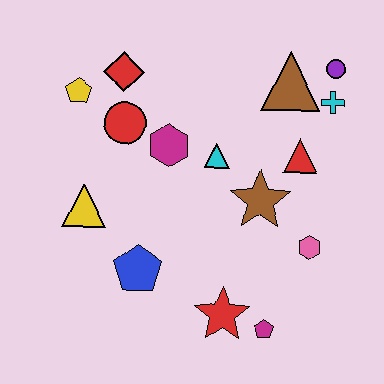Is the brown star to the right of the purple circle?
No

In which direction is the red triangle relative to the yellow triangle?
The red triangle is to the right of the yellow triangle.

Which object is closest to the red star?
The magenta pentagon is closest to the red star.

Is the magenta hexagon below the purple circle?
Yes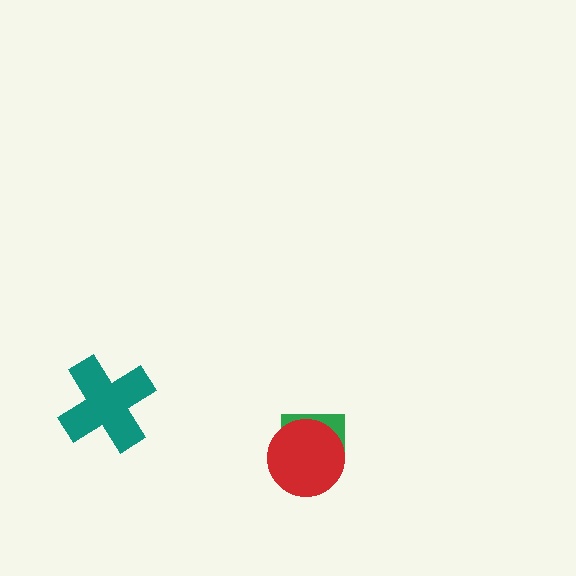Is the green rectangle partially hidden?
Yes, it is partially covered by another shape.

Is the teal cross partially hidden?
No, no other shape covers it.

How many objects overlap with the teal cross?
0 objects overlap with the teal cross.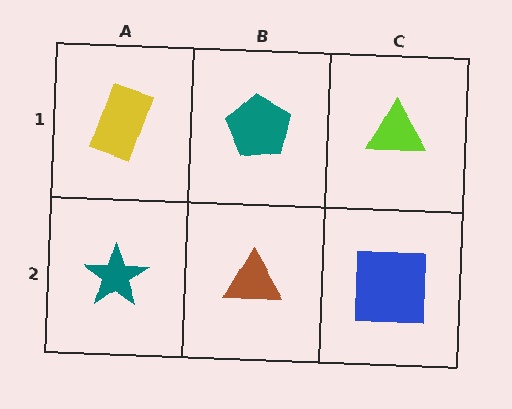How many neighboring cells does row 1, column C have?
2.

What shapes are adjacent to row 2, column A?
A yellow rectangle (row 1, column A), a brown triangle (row 2, column B).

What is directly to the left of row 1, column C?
A teal pentagon.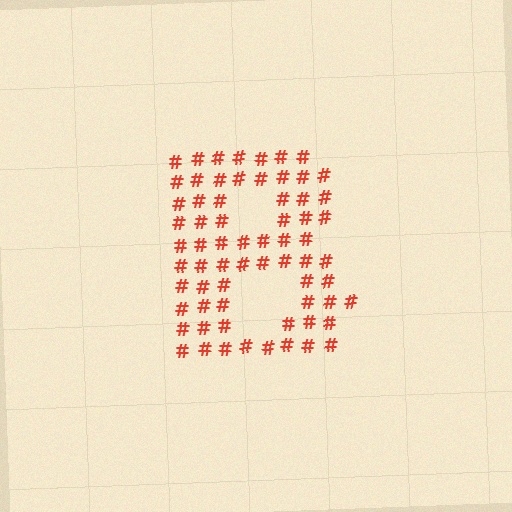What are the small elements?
The small elements are hash symbols.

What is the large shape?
The large shape is the letter B.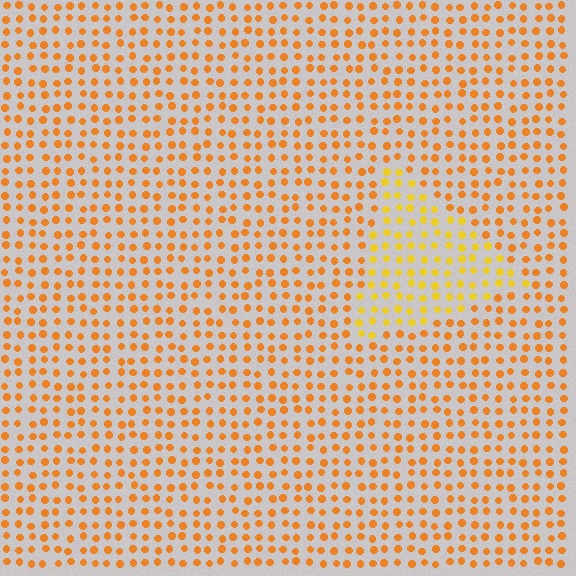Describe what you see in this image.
The image is filled with small orange elements in a uniform arrangement. A triangle-shaped region is visible where the elements are tinted to a slightly different hue, forming a subtle color boundary.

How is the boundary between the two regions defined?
The boundary is defined purely by a slight shift in hue (about 23 degrees). Spacing, size, and orientation are identical on both sides.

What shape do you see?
I see a triangle.